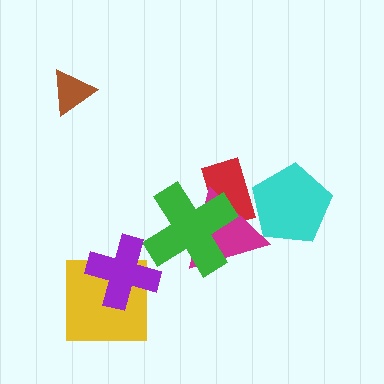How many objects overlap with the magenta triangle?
3 objects overlap with the magenta triangle.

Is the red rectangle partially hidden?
Yes, it is partially covered by another shape.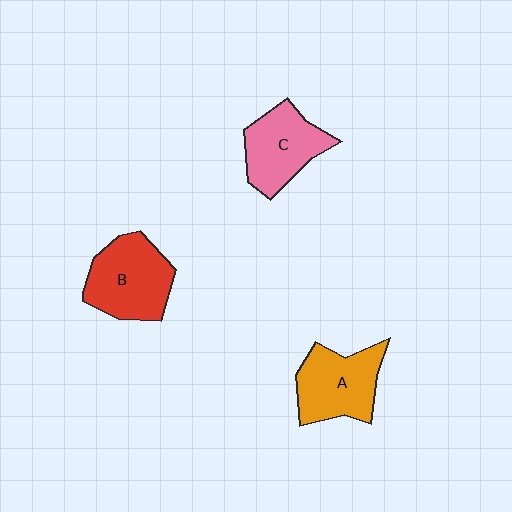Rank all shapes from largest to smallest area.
From largest to smallest: B (red), A (orange), C (pink).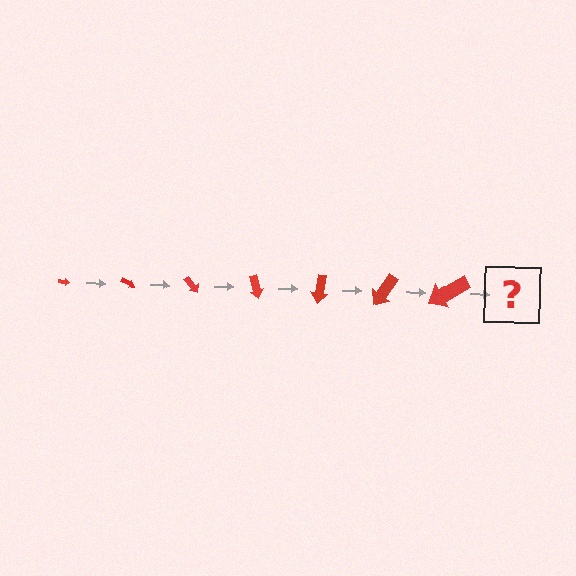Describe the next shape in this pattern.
It should be an arrow, larger than the previous one and rotated 175 degrees from the start.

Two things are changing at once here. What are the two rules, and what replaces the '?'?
The two rules are that the arrow grows larger each step and it rotates 25 degrees each step. The '?' should be an arrow, larger than the previous one and rotated 175 degrees from the start.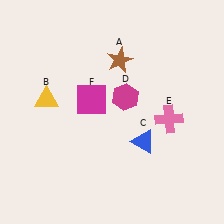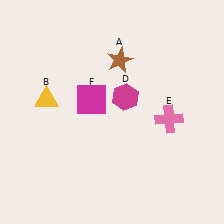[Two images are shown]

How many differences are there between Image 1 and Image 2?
There is 1 difference between the two images.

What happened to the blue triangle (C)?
The blue triangle (C) was removed in Image 2. It was in the bottom-right area of Image 1.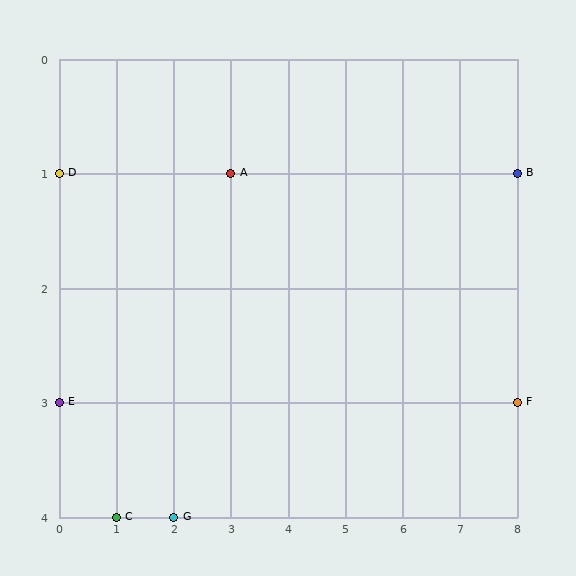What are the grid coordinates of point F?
Point F is at grid coordinates (8, 3).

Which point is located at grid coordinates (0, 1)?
Point D is at (0, 1).